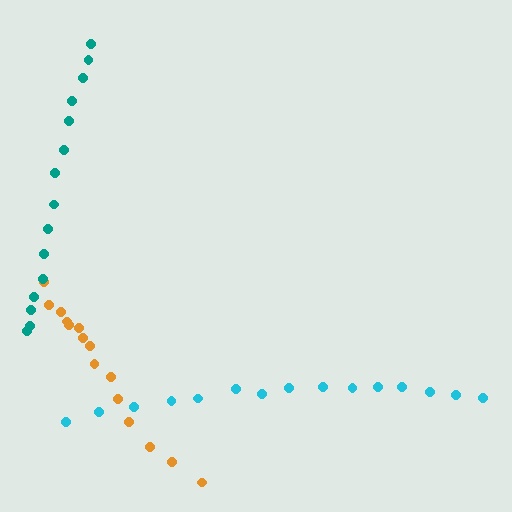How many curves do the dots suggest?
There are 3 distinct paths.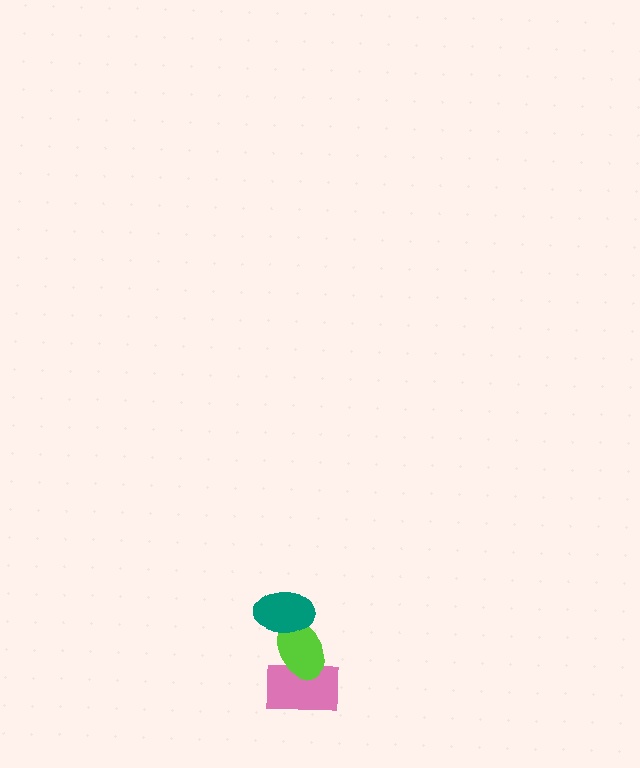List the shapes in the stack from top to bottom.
From top to bottom: the teal ellipse, the lime ellipse, the pink rectangle.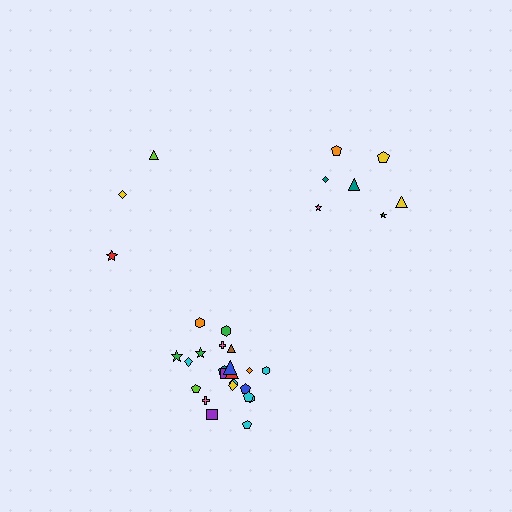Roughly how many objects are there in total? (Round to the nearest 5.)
Roughly 30 objects in total.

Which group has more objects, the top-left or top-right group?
The top-right group.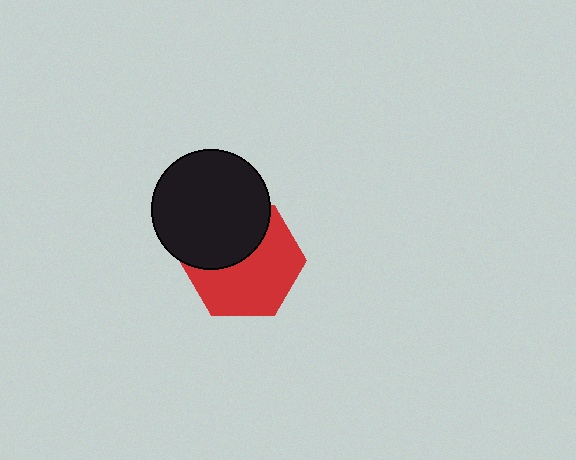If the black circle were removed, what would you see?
You would see the complete red hexagon.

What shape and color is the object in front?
The object in front is a black circle.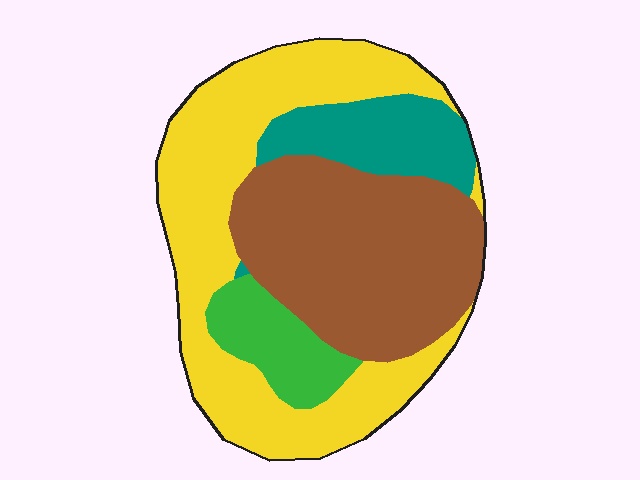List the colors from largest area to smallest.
From largest to smallest: yellow, brown, teal, green.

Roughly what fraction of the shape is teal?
Teal takes up less than a sixth of the shape.